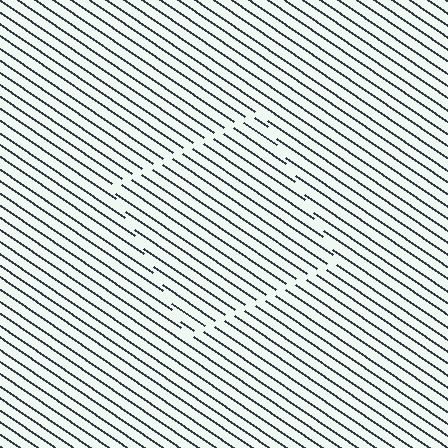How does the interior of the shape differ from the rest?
The interior of the shape contains the same grating, shifted by half a period — the contour is defined by the phase discontinuity where line-ends from the inner and outer gratings abut.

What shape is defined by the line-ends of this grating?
An illusory square. The interior of the shape contains the same grating, shifted by half a period — the contour is defined by the phase discontinuity where line-ends from the inner and outer gratings abut.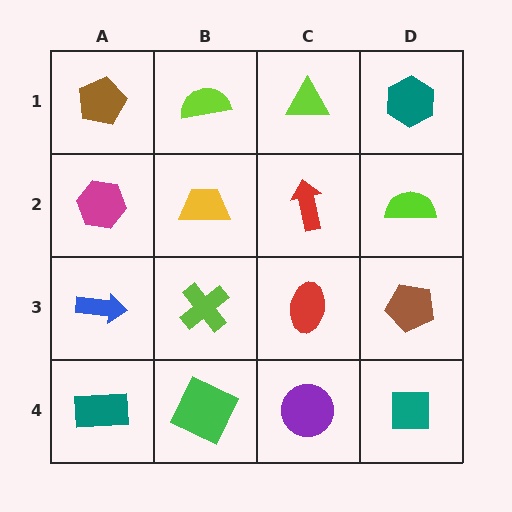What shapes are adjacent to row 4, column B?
A lime cross (row 3, column B), a teal rectangle (row 4, column A), a purple circle (row 4, column C).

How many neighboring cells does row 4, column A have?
2.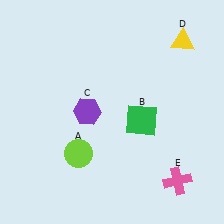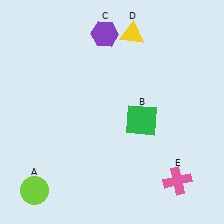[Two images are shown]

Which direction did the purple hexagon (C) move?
The purple hexagon (C) moved up.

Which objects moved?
The objects that moved are: the lime circle (A), the purple hexagon (C), the yellow triangle (D).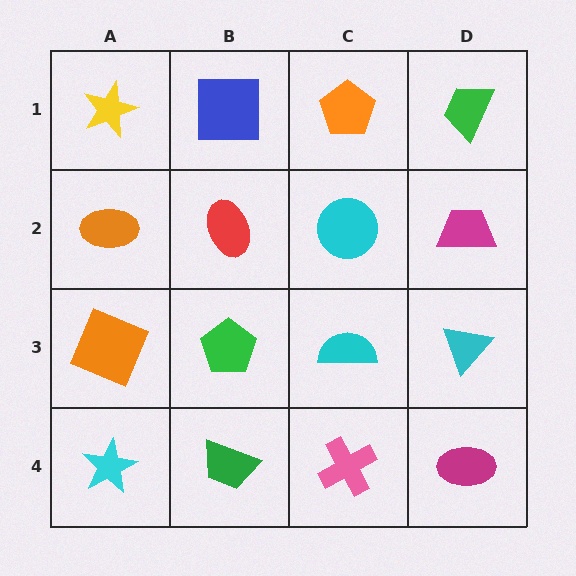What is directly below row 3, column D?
A magenta ellipse.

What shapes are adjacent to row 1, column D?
A magenta trapezoid (row 2, column D), an orange pentagon (row 1, column C).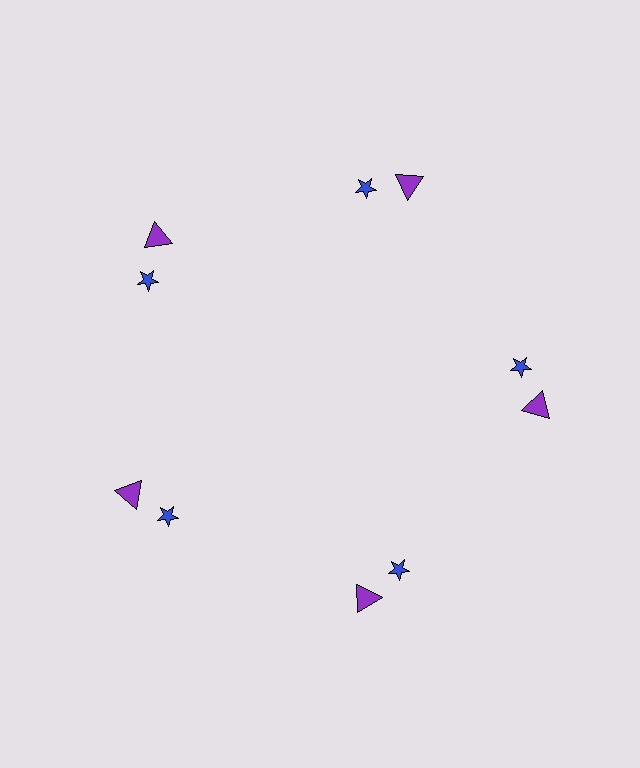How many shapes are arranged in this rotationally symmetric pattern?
There are 10 shapes, arranged in 5 groups of 2.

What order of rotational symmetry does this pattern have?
This pattern has 5-fold rotational symmetry.